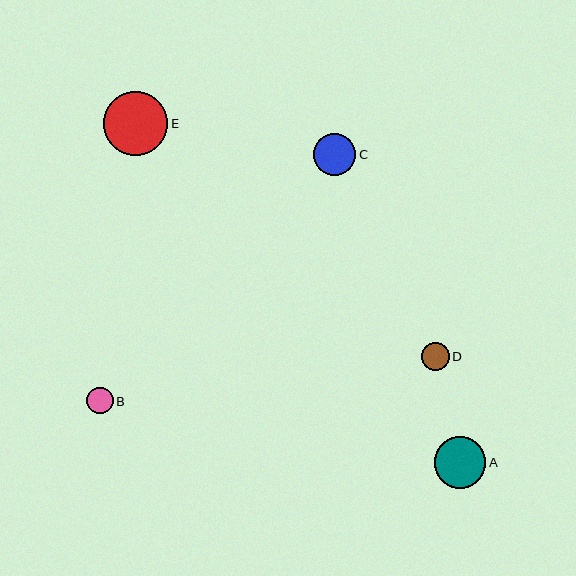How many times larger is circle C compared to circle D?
Circle C is approximately 1.5 times the size of circle D.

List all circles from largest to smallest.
From largest to smallest: E, A, C, D, B.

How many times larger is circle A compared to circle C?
Circle A is approximately 1.2 times the size of circle C.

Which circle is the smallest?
Circle B is the smallest with a size of approximately 26 pixels.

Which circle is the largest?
Circle E is the largest with a size of approximately 64 pixels.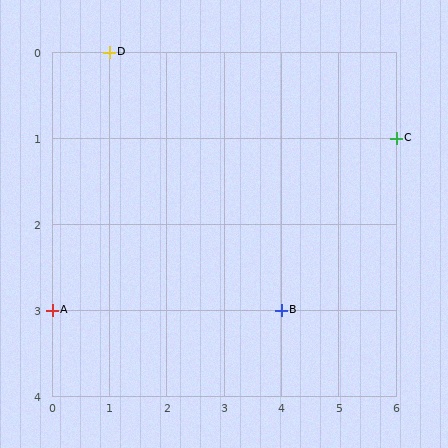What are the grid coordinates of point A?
Point A is at grid coordinates (0, 3).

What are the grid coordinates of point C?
Point C is at grid coordinates (6, 1).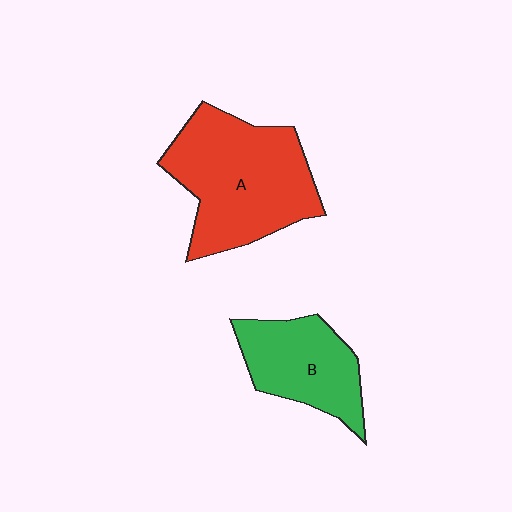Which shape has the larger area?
Shape A (red).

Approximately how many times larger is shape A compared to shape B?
Approximately 1.6 times.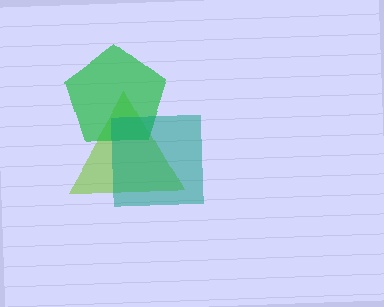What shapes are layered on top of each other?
The layered shapes are: a lime triangle, a green pentagon, a teal square.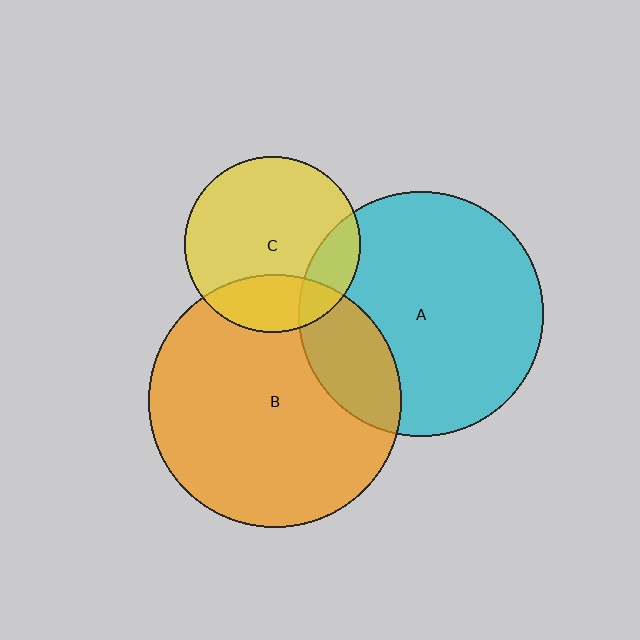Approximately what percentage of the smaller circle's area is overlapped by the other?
Approximately 20%.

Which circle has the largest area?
Circle B (orange).